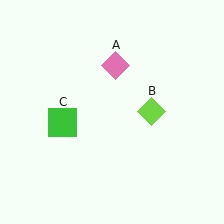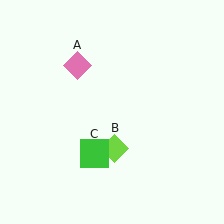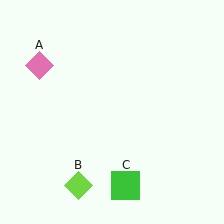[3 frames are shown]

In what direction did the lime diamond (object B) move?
The lime diamond (object B) moved down and to the left.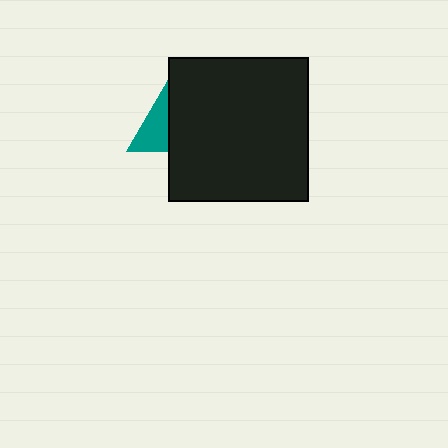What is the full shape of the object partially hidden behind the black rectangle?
The partially hidden object is a teal triangle.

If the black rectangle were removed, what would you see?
You would see the complete teal triangle.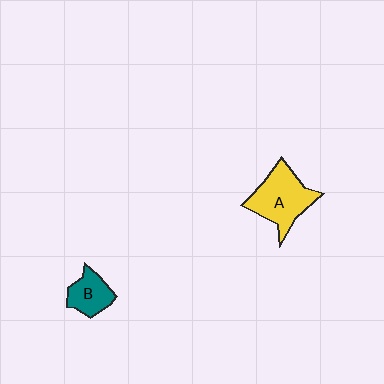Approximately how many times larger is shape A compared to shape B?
Approximately 1.8 times.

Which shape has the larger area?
Shape A (yellow).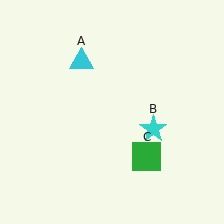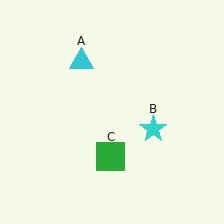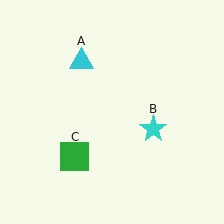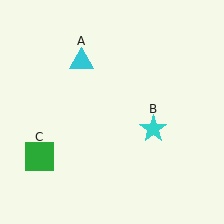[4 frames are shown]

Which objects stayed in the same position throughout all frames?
Cyan triangle (object A) and cyan star (object B) remained stationary.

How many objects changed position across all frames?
1 object changed position: green square (object C).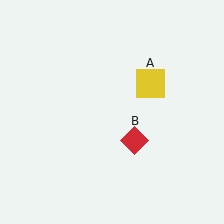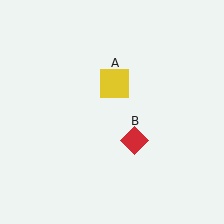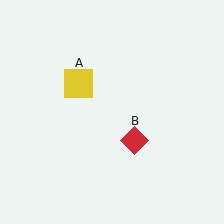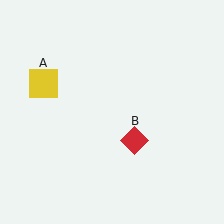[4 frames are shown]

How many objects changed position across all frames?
1 object changed position: yellow square (object A).